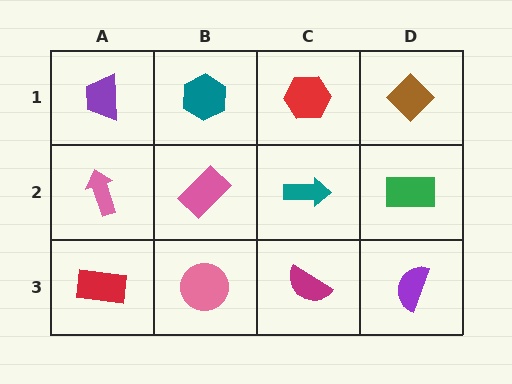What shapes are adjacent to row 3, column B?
A pink rectangle (row 2, column B), a red rectangle (row 3, column A), a magenta semicircle (row 3, column C).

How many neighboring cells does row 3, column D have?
2.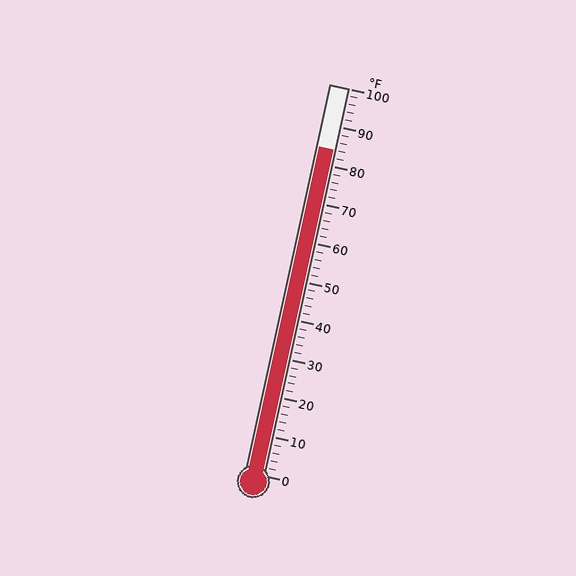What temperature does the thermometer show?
The thermometer shows approximately 84°F.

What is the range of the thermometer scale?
The thermometer scale ranges from 0°F to 100°F.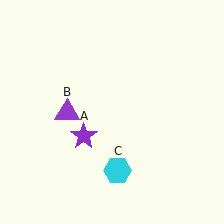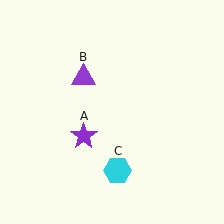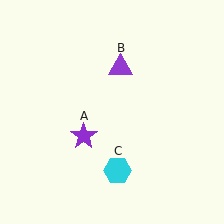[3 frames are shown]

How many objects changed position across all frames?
1 object changed position: purple triangle (object B).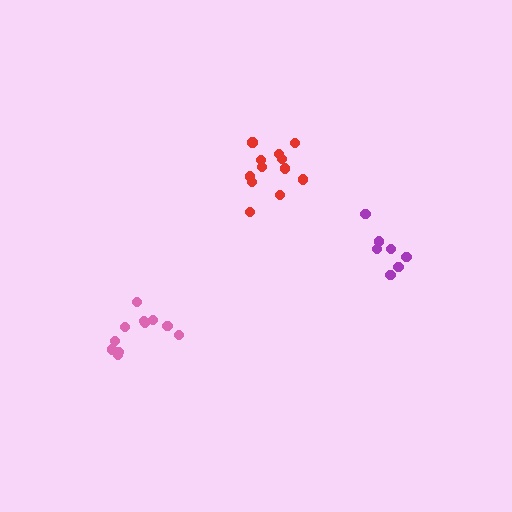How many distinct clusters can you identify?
There are 3 distinct clusters.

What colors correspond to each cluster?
The clusters are colored: red, purple, pink.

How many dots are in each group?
Group 1: 12 dots, Group 2: 7 dots, Group 3: 11 dots (30 total).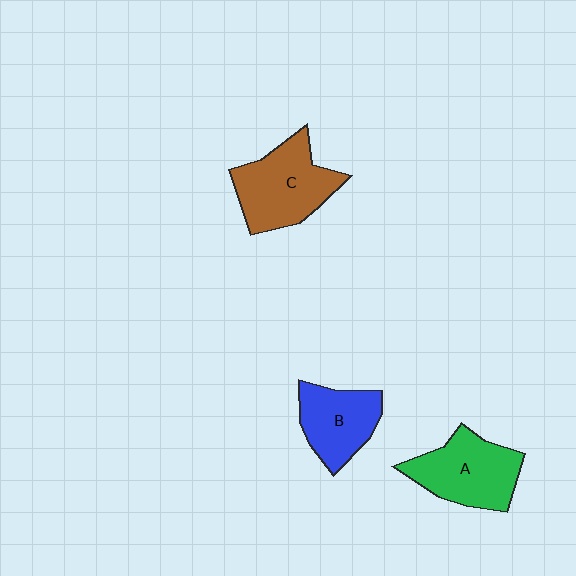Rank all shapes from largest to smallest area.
From largest to smallest: C (brown), A (green), B (blue).